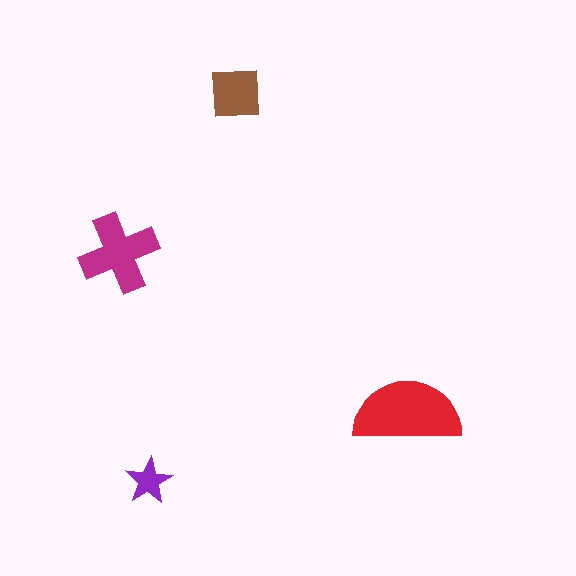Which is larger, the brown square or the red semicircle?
The red semicircle.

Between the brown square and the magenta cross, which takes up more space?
The magenta cross.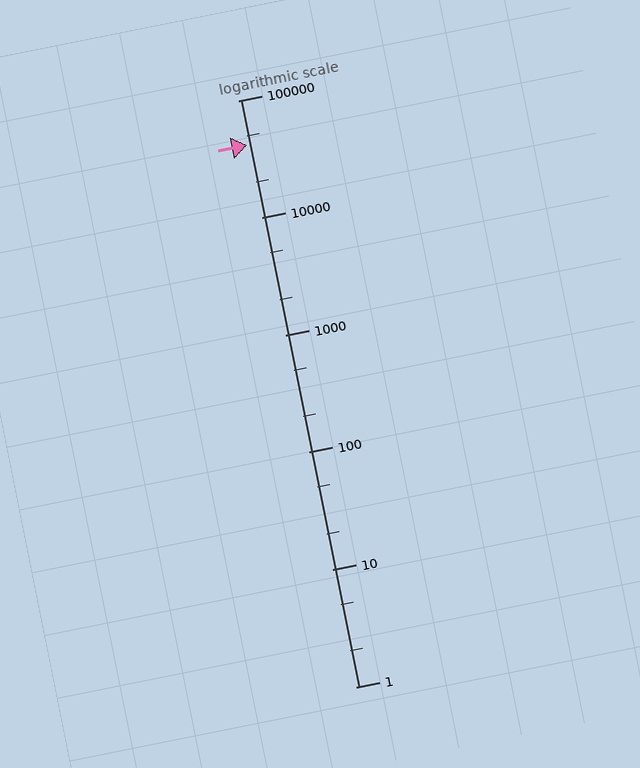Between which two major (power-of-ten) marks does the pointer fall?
The pointer is between 10000 and 100000.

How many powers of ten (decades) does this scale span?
The scale spans 5 decades, from 1 to 100000.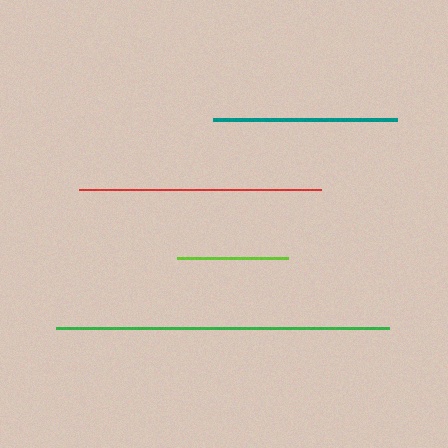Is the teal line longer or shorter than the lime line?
The teal line is longer than the lime line.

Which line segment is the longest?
The green line is the longest at approximately 333 pixels.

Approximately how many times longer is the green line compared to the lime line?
The green line is approximately 3.0 times the length of the lime line.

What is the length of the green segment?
The green segment is approximately 333 pixels long.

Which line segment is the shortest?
The lime line is the shortest at approximately 111 pixels.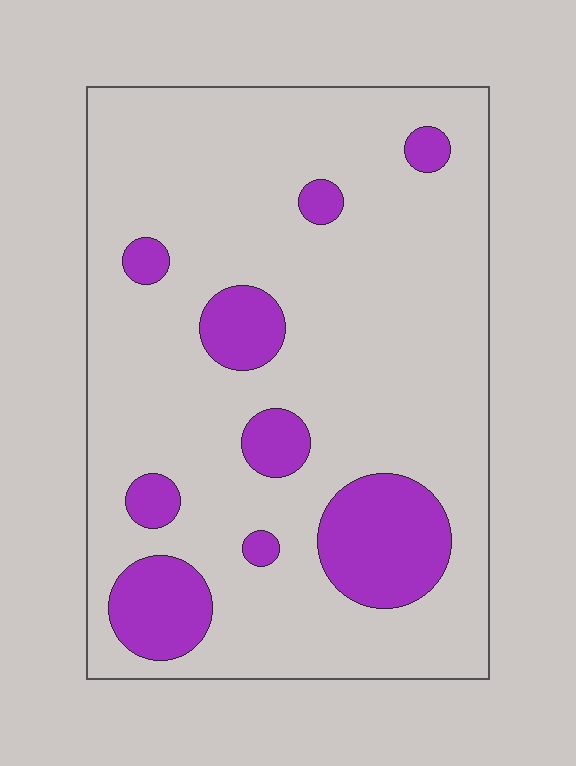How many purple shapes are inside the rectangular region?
9.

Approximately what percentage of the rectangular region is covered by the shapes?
Approximately 15%.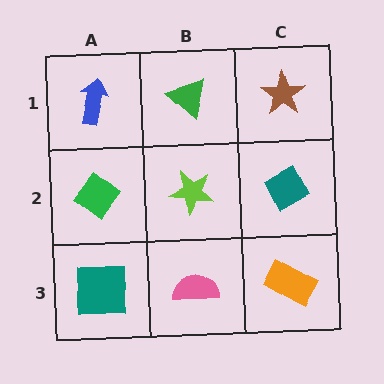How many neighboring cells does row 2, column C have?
3.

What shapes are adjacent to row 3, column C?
A teal diamond (row 2, column C), a pink semicircle (row 3, column B).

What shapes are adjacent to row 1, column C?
A teal diamond (row 2, column C), a green triangle (row 1, column B).